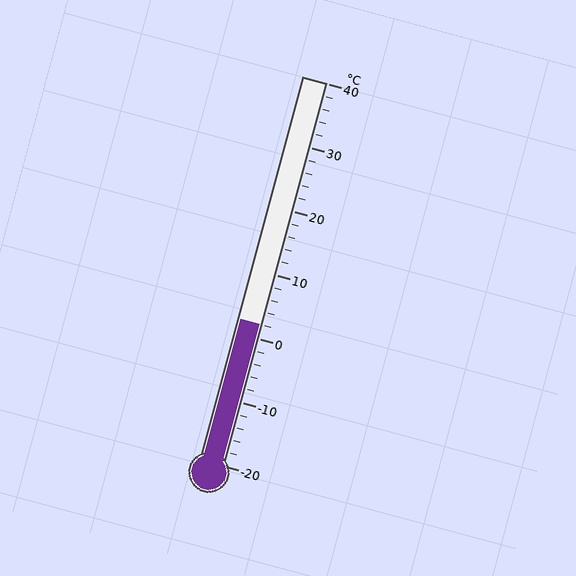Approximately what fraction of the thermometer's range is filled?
The thermometer is filled to approximately 35% of its range.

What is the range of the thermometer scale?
The thermometer scale ranges from -20°C to 40°C.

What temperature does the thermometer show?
The thermometer shows approximately 2°C.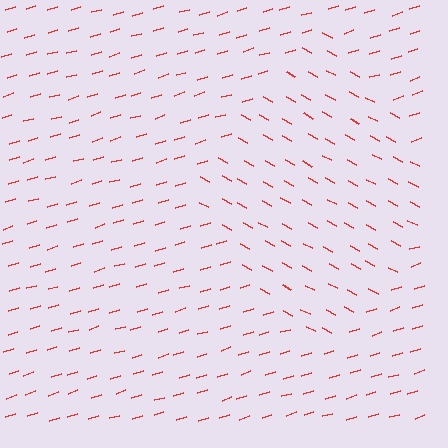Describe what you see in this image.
The image is filled with small red line segments. A diamond region in the image has lines oriented differently from the surrounding lines, creating a visible texture boundary.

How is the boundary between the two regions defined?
The boundary is defined purely by a change in line orientation (approximately 45 degrees difference). All lines are the same color and thickness.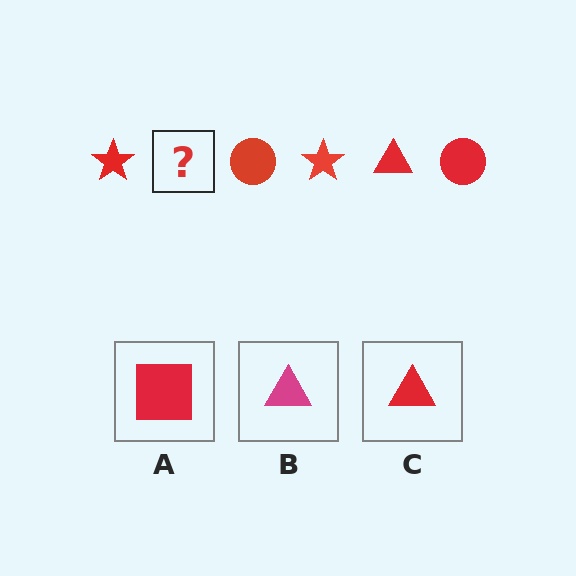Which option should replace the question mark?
Option C.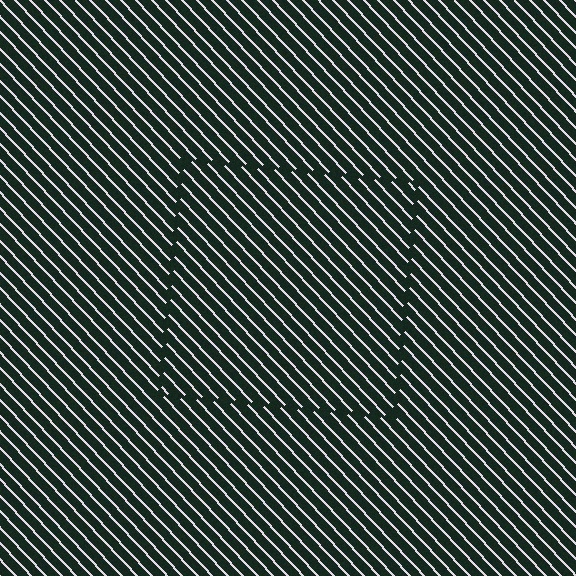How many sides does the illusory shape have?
4 sides — the line-ends trace a square.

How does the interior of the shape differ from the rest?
The interior of the shape contains the same grating, shifted by half a period — the contour is defined by the phase discontinuity where line-ends from the inner and outer gratings abut.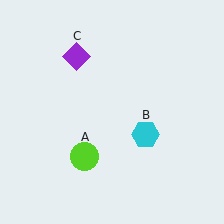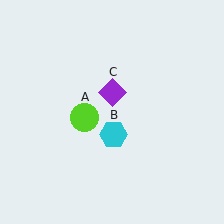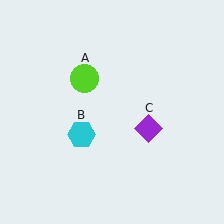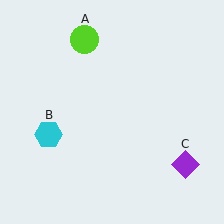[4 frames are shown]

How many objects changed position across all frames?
3 objects changed position: lime circle (object A), cyan hexagon (object B), purple diamond (object C).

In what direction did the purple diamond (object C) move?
The purple diamond (object C) moved down and to the right.